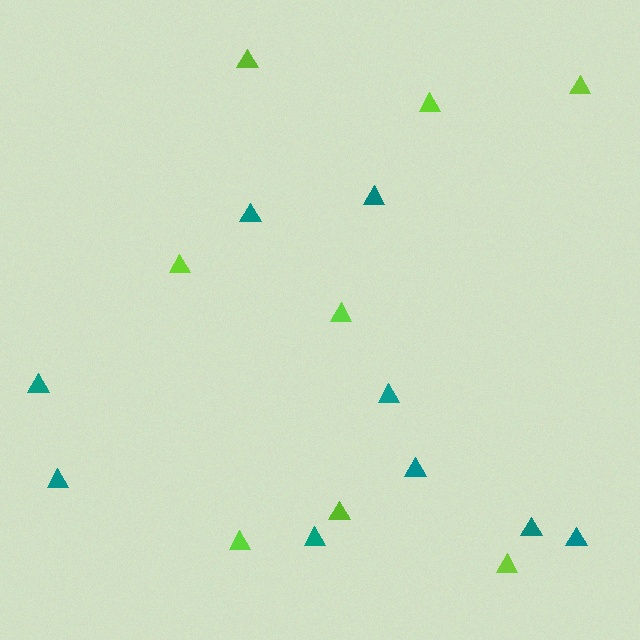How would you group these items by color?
There are 2 groups: one group of lime triangles (8) and one group of teal triangles (9).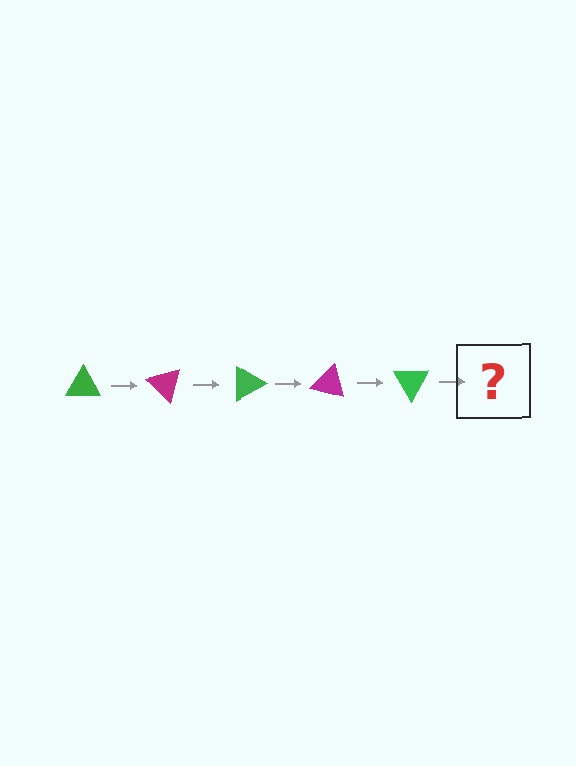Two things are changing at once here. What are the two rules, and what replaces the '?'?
The two rules are that it rotates 45 degrees each step and the color cycles through green and magenta. The '?' should be a magenta triangle, rotated 225 degrees from the start.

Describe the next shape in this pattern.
It should be a magenta triangle, rotated 225 degrees from the start.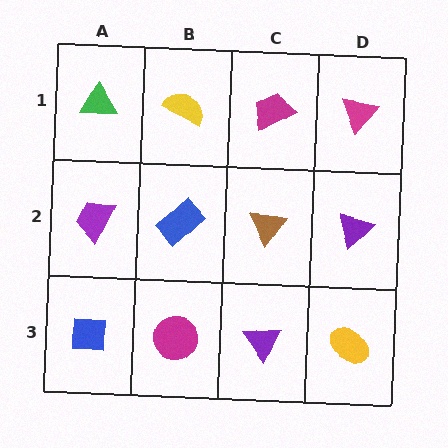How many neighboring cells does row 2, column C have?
4.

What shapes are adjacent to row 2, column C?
A magenta trapezoid (row 1, column C), a purple triangle (row 3, column C), a blue rectangle (row 2, column B), a purple triangle (row 2, column D).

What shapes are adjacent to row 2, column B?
A yellow semicircle (row 1, column B), a magenta circle (row 3, column B), a purple trapezoid (row 2, column A), a brown triangle (row 2, column C).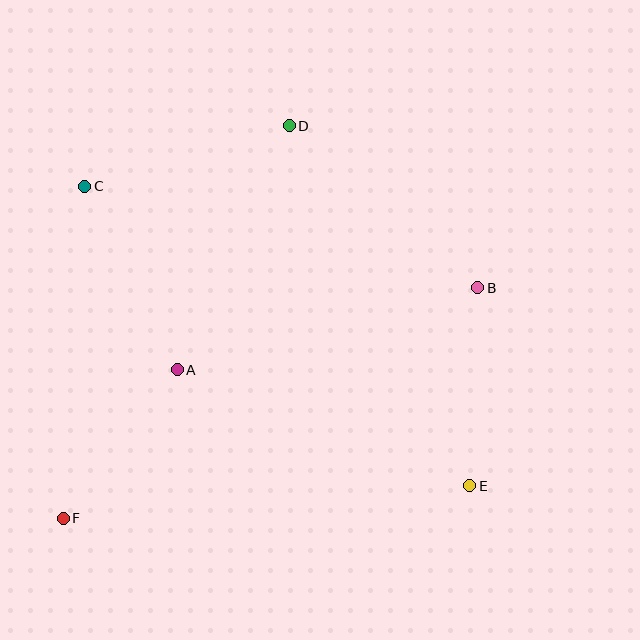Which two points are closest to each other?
Points A and F are closest to each other.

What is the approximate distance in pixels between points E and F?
The distance between E and F is approximately 408 pixels.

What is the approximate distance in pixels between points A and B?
The distance between A and B is approximately 311 pixels.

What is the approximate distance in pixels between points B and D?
The distance between B and D is approximately 248 pixels.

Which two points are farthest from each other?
Points C and E are farthest from each other.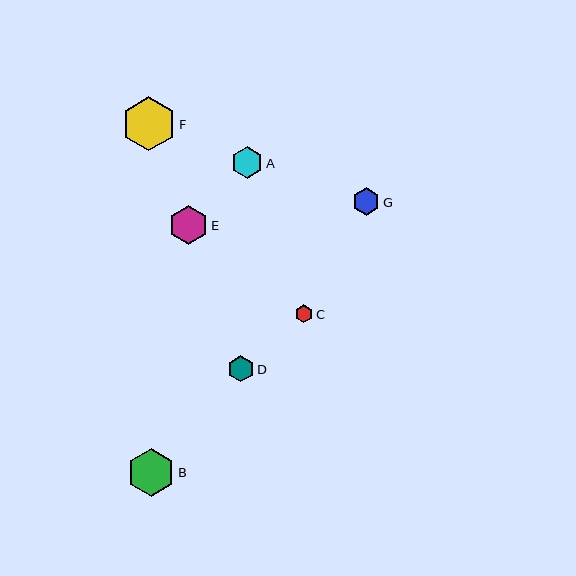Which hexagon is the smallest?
Hexagon C is the smallest with a size of approximately 18 pixels.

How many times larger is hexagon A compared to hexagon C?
Hexagon A is approximately 1.7 times the size of hexagon C.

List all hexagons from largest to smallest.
From largest to smallest: F, B, E, A, G, D, C.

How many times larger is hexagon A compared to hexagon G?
Hexagon A is approximately 1.1 times the size of hexagon G.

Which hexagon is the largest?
Hexagon F is the largest with a size of approximately 54 pixels.